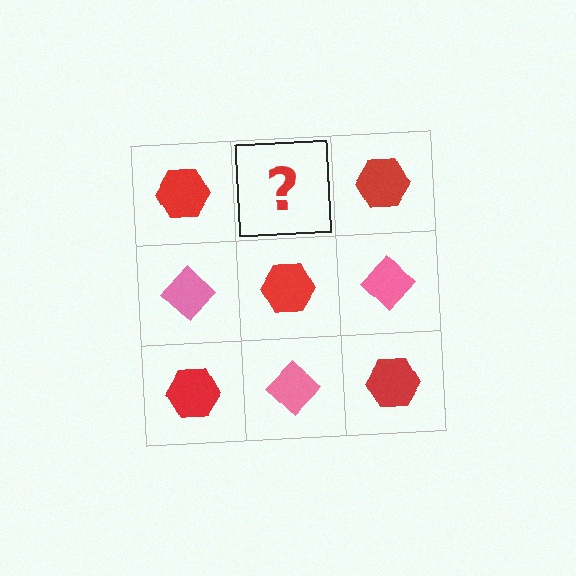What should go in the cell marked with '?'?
The missing cell should contain a pink diamond.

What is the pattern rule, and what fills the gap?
The rule is that it alternates red hexagon and pink diamond in a checkerboard pattern. The gap should be filled with a pink diamond.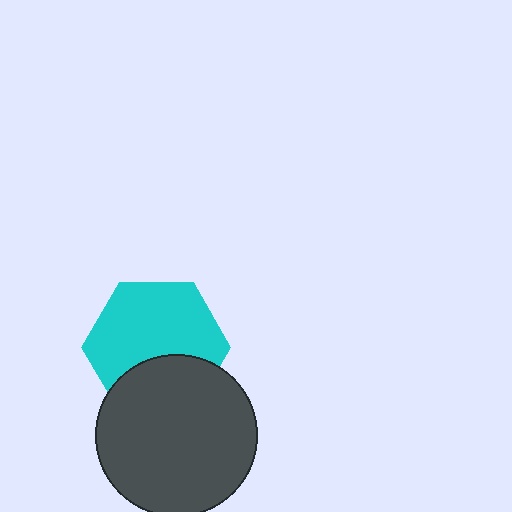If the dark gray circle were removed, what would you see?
You would see the complete cyan hexagon.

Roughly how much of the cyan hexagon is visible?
Most of it is visible (roughly 67%).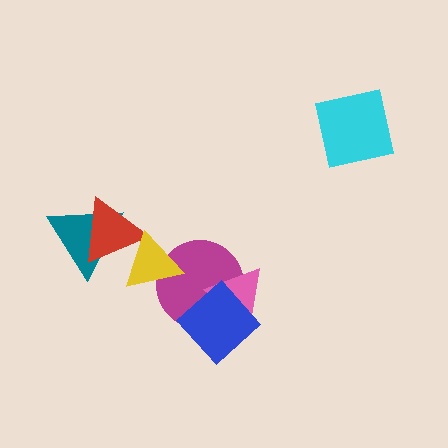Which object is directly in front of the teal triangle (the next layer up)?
The red triangle is directly in front of the teal triangle.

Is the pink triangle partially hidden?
Yes, it is partially covered by another shape.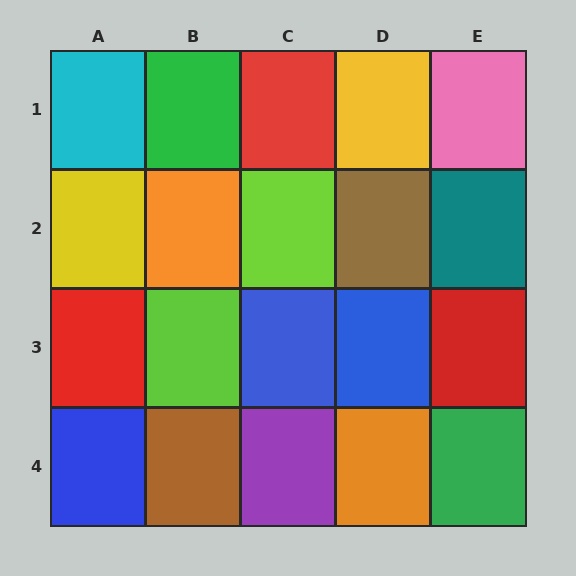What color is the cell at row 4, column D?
Orange.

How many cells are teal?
1 cell is teal.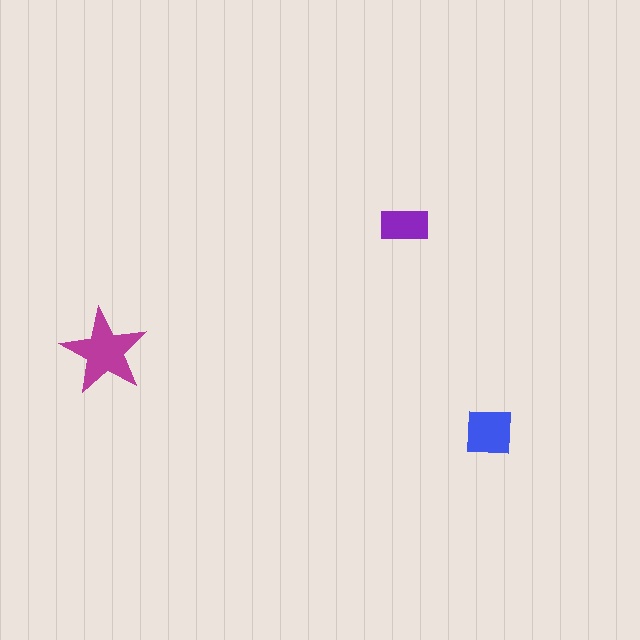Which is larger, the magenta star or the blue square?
The magenta star.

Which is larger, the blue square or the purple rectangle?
The blue square.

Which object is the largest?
The magenta star.